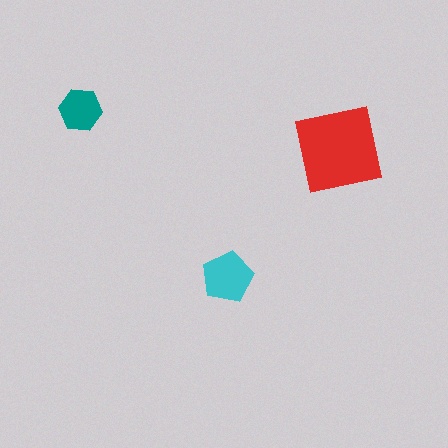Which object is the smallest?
The teal hexagon.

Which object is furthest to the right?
The red square is rightmost.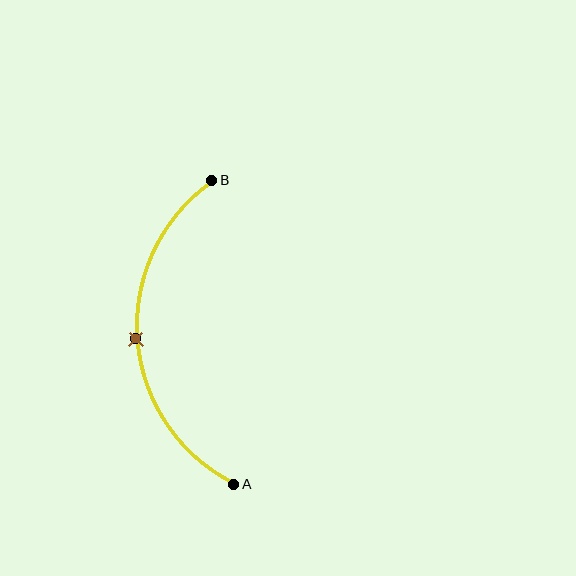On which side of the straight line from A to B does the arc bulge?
The arc bulges to the left of the straight line connecting A and B.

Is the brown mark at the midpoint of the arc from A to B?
Yes. The brown mark lies on the arc at equal arc-length from both A and B — it is the arc midpoint.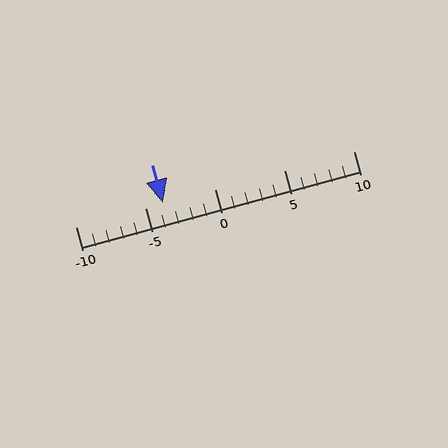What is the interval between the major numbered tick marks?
The major tick marks are spaced 5 units apart.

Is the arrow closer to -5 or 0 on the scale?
The arrow is closer to -5.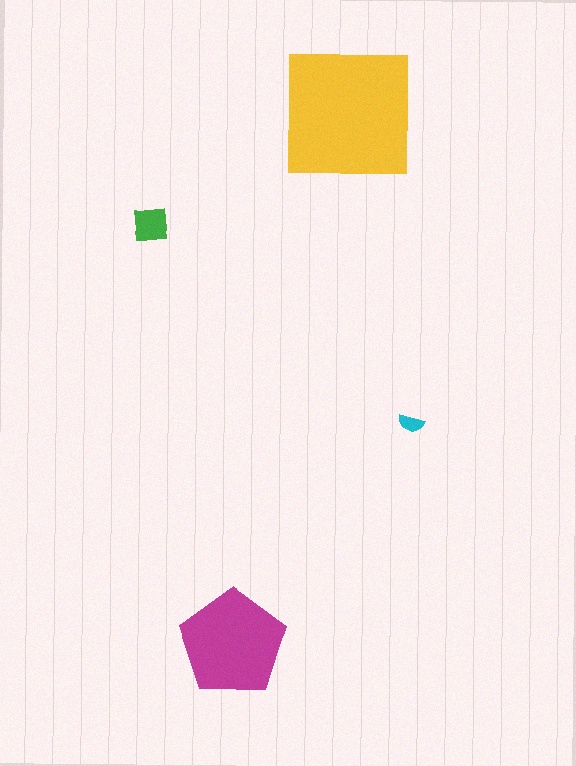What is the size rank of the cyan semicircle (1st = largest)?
4th.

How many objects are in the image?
There are 4 objects in the image.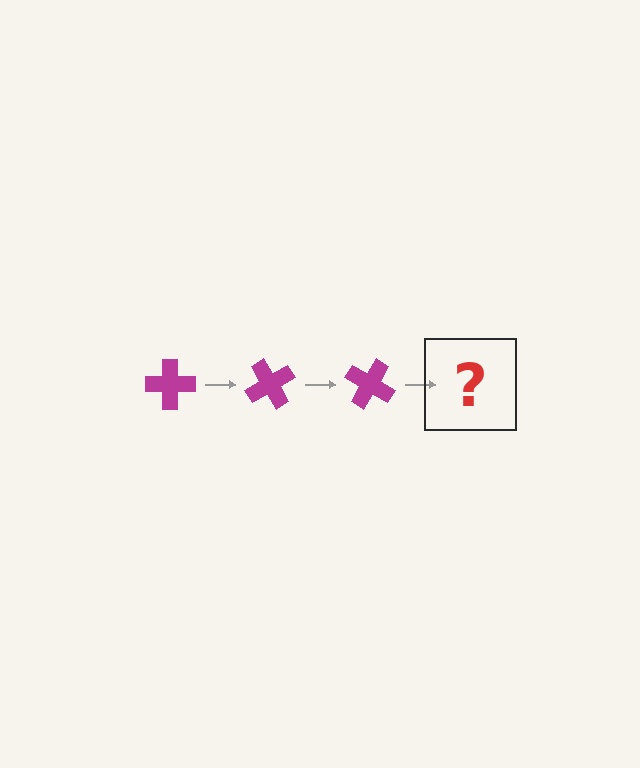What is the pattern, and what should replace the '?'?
The pattern is that the cross rotates 60 degrees each step. The '?' should be a magenta cross rotated 180 degrees.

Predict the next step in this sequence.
The next step is a magenta cross rotated 180 degrees.